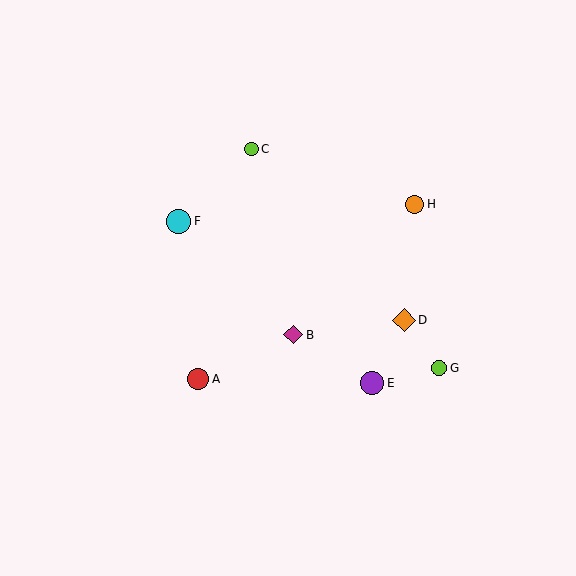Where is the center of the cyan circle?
The center of the cyan circle is at (179, 221).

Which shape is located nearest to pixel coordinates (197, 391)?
The red circle (labeled A) at (198, 379) is nearest to that location.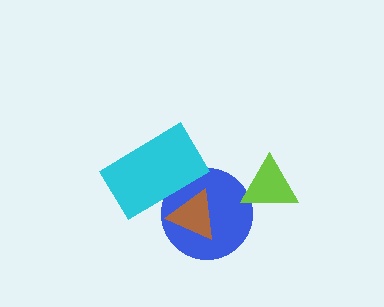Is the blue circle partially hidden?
Yes, it is partially covered by another shape.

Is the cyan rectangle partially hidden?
No, no other shape covers it.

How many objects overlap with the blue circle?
3 objects overlap with the blue circle.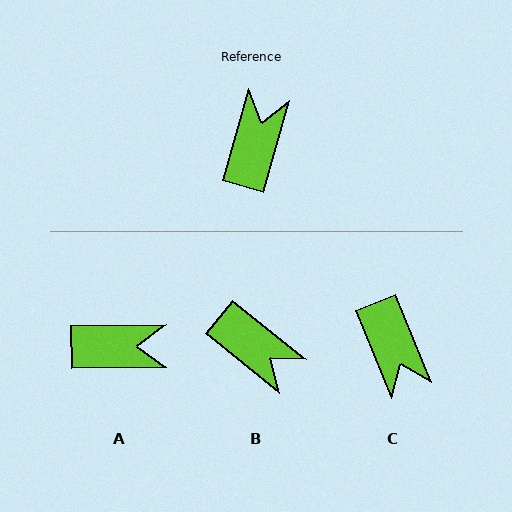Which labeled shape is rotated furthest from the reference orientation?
C, about 142 degrees away.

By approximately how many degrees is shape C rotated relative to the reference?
Approximately 142 degrees clockwise.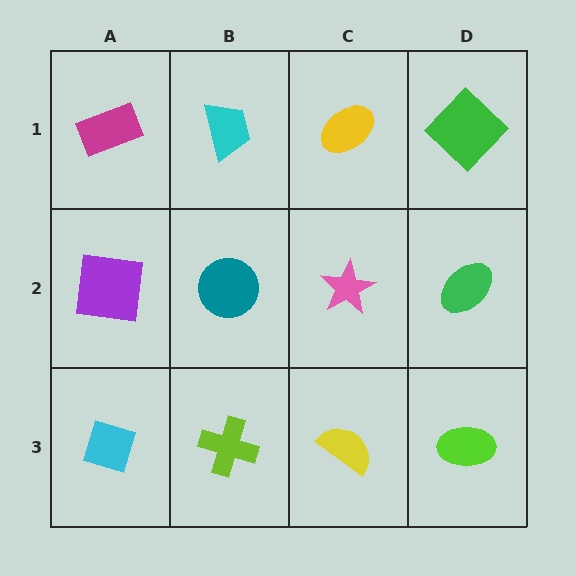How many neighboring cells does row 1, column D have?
2.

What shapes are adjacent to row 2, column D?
A green diamond (row 1, column D), a lime ellipse (row 3, column D), a pink star (row 2, column C).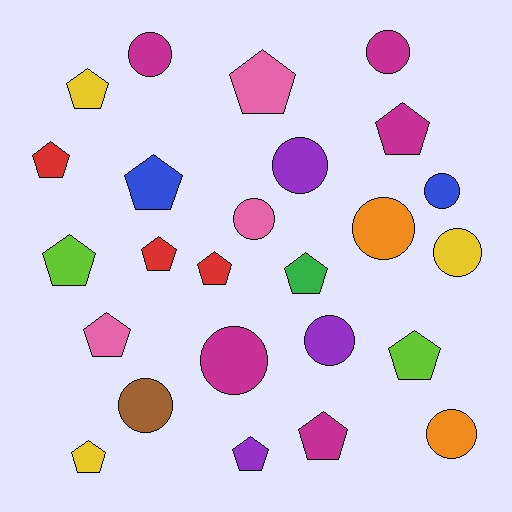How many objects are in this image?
There are 25 objects.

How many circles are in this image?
There are 11 circles.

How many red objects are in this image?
There are 3 red objects.